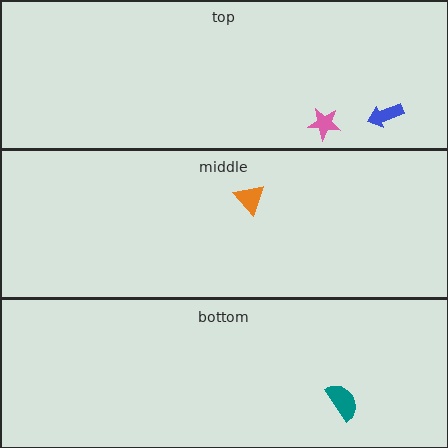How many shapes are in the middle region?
1.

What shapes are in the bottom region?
The teal semicircle.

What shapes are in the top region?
The pink star, the blue arrow.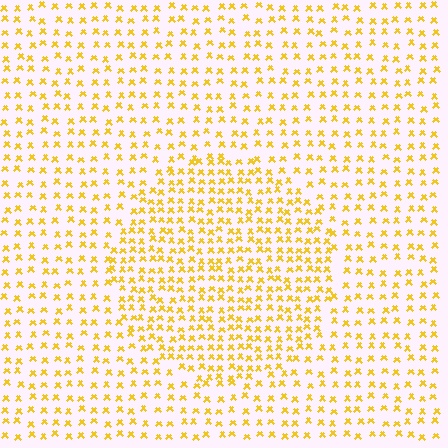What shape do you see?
I see a circle.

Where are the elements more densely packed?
The elements are more densely packed inside the circle boundary.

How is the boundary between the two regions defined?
The boundary is defined by a change in element density (approximately 1.7x ratio). All elements are the same color, size, and shape.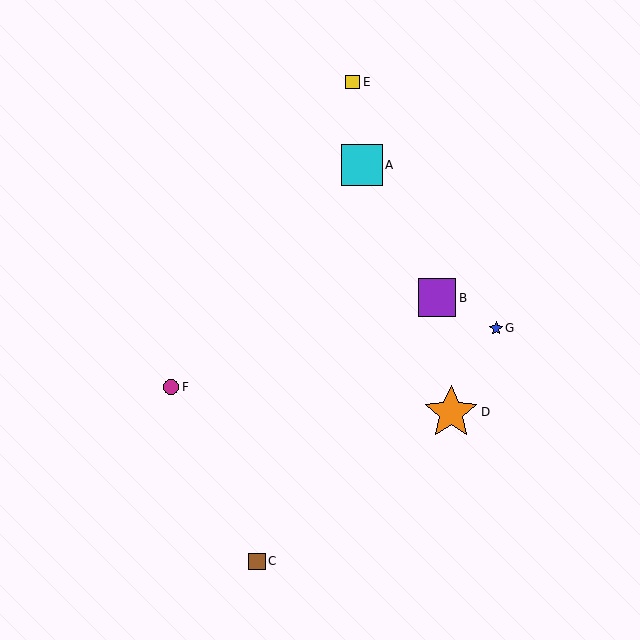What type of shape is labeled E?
Shape E is a yellow square.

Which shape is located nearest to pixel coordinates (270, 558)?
The brown square (labeled C) at (257, 561) is nearest to that location.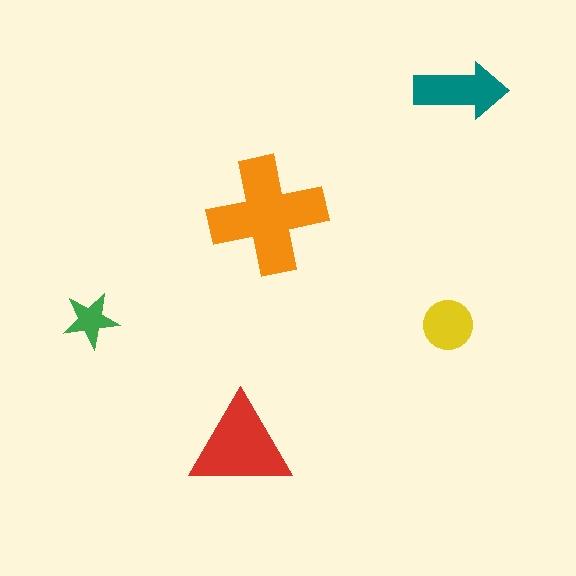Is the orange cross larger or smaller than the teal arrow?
Larger.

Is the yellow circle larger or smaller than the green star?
Larger.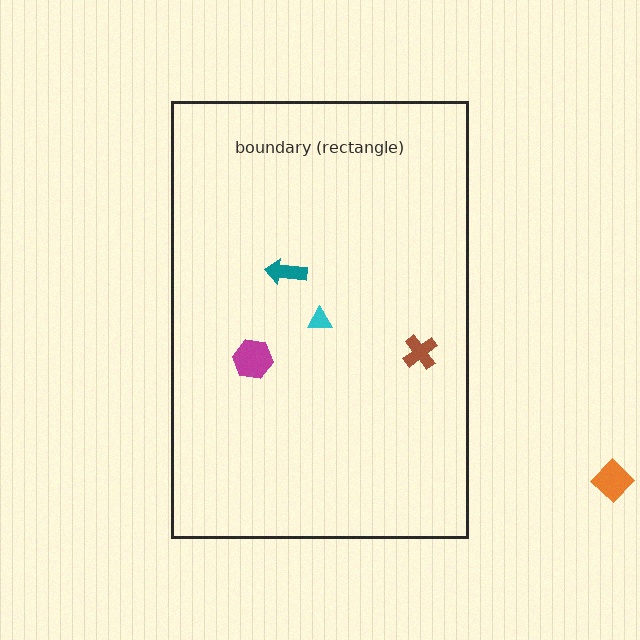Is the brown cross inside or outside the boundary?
Inside.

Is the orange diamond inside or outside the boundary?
Outside.